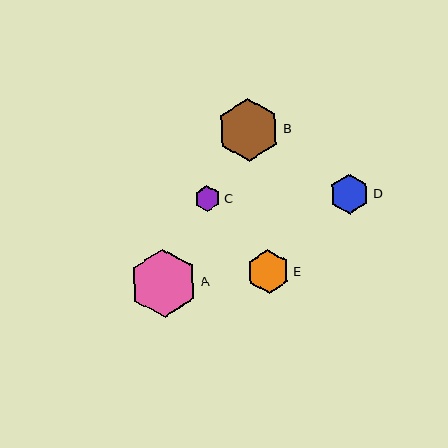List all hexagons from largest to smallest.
From largest to smallest: A, B, E, D, C.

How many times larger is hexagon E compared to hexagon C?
Hexagon E is approximately 1.7 times the size of hexagon C.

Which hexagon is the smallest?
Hexagon C is the smallest with a size of approximately 26 pixels.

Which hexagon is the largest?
Hexagon A is the largest with a size of approximately 68 pixels.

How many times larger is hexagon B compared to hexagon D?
Hexagon B is approximately 1.6 times the size of hexagon D.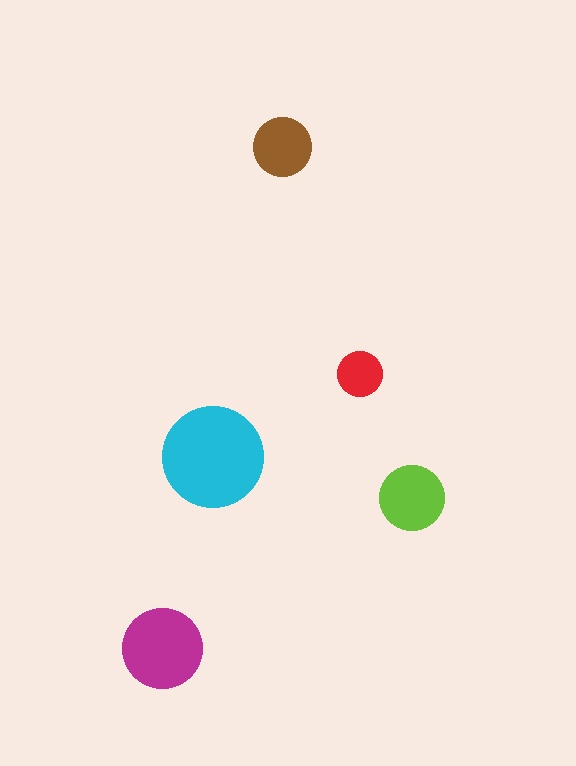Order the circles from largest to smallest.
the cyan one, the magenta one, the lime one, the brown one, the red one.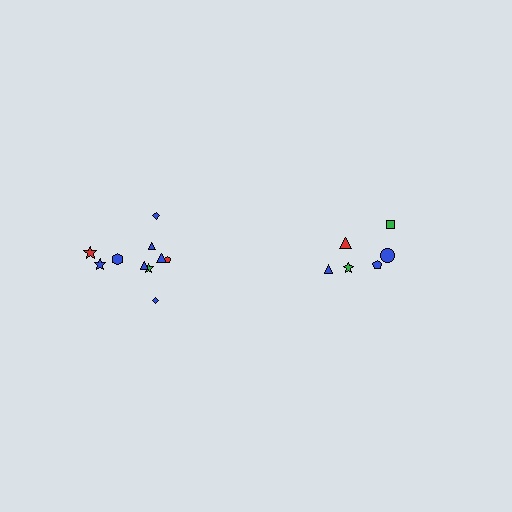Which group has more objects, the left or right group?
The left group.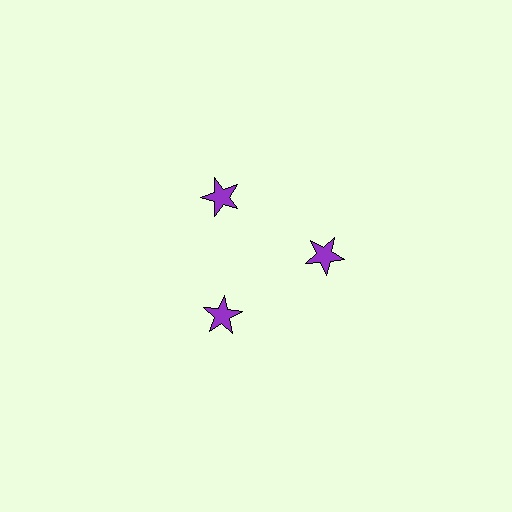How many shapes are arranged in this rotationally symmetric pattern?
There are 3 shapes, arranged in 3 groups of 1.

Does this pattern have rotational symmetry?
Yes, this pattern has 3-fold rotational symmetry. It looks the same after rotating 120 degrees around the center.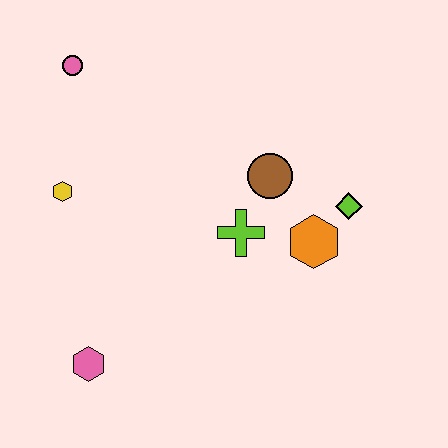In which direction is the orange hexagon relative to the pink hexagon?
The orange hexagon is to the right of the pink hexagon.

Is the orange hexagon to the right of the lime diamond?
No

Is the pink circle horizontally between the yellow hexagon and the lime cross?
Yes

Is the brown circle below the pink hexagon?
No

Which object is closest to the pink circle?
The yellow hexagon is closest to the pink circle.